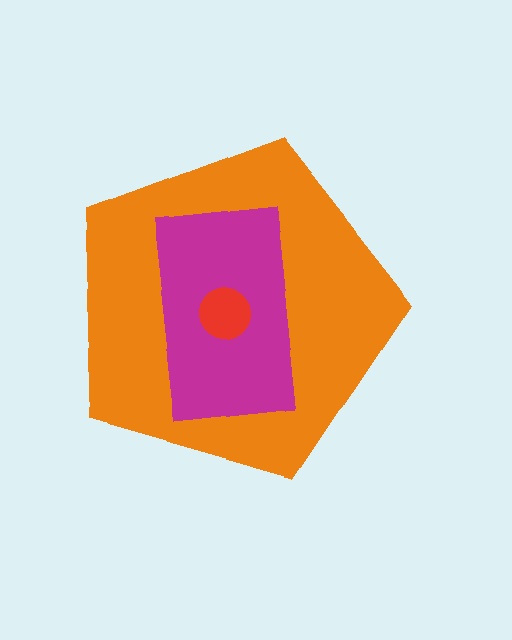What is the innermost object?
The red circle.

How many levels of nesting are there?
3.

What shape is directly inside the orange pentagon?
The magenta rectangle.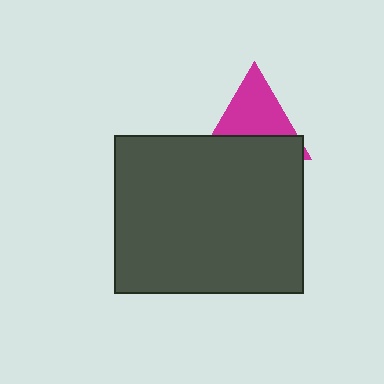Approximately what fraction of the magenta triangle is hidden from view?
Roughly 42% of the magenta triangle is hidden behind the dark gray rectangle.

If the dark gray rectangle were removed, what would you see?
You would see the complete magenta triangle.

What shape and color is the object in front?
The object in front is a dark gray rectangle.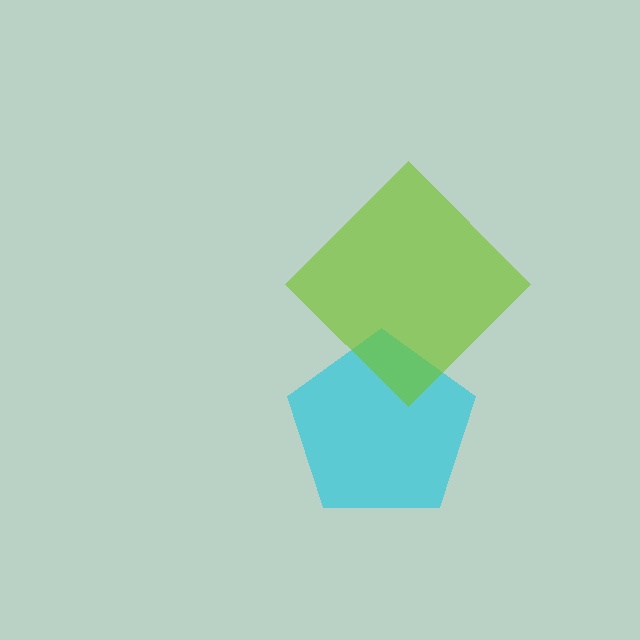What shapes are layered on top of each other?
The layered shapes are: a cyan pentagon, a lime diamond.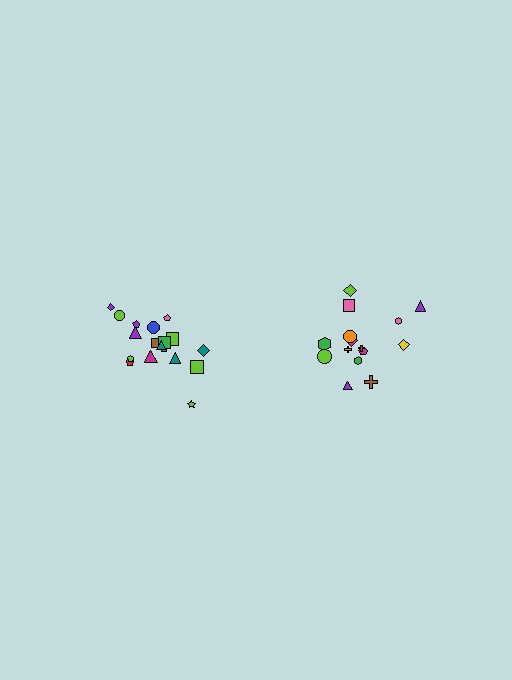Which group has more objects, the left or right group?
The left group.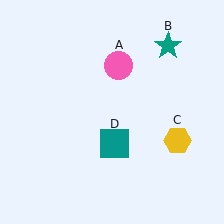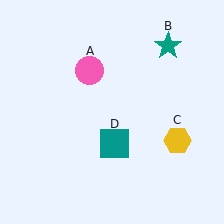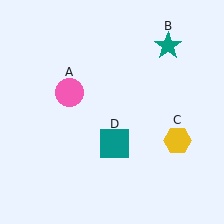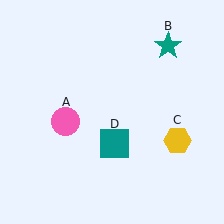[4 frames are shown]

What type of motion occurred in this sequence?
The pink circle (object A) rotated counterclockwise around the center of the scene.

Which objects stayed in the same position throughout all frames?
Teal star (object B) and yellow hexagon (object C) and teal square (object D) remained stationary.